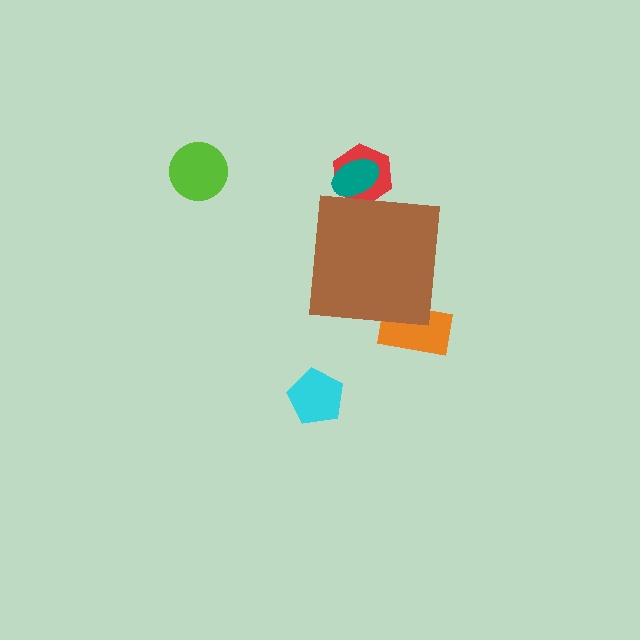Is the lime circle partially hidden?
No, the lime circle is fully visible.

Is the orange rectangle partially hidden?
Yes, the orange rectangle is partially hidden behind the brown square.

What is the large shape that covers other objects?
A brown square.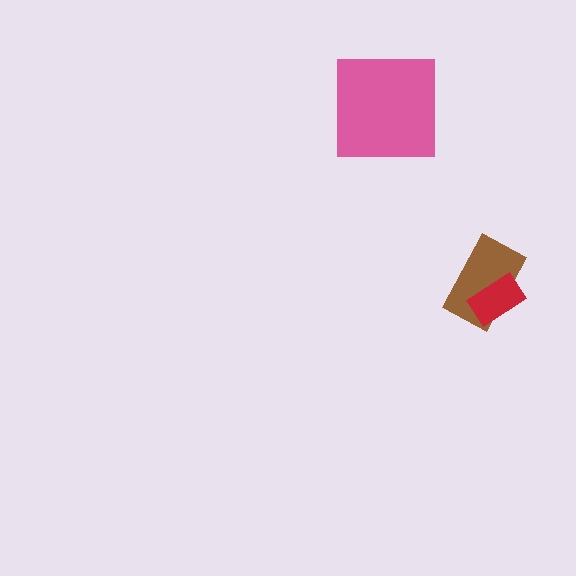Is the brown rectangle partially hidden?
Yes, it is partially covered by another shape.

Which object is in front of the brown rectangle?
The red rectangle is in front of the brown rectangle.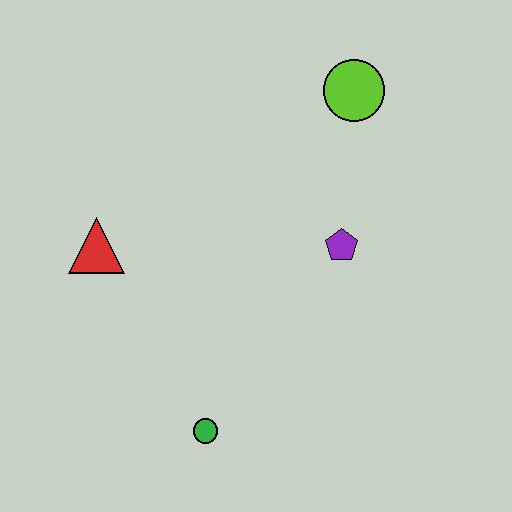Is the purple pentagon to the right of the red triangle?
Yes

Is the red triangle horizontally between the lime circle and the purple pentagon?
No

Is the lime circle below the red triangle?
No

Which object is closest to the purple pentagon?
The lime circle is closest to the purple pentagon.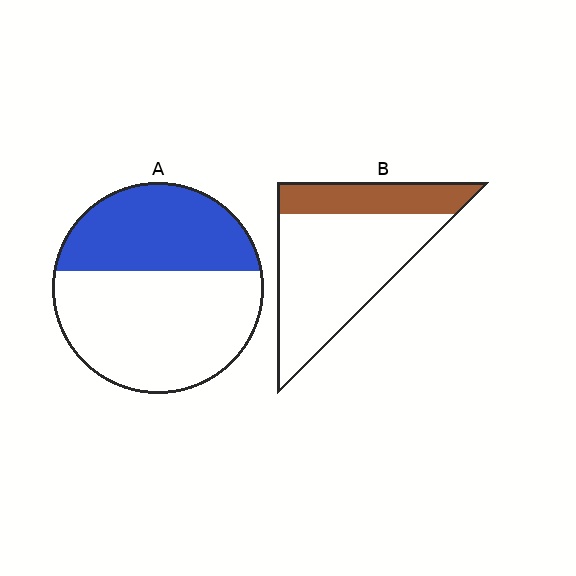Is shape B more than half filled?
No.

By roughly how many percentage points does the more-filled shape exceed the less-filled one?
By roughly 10 percentage points (A over B).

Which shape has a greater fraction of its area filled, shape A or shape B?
Shape A.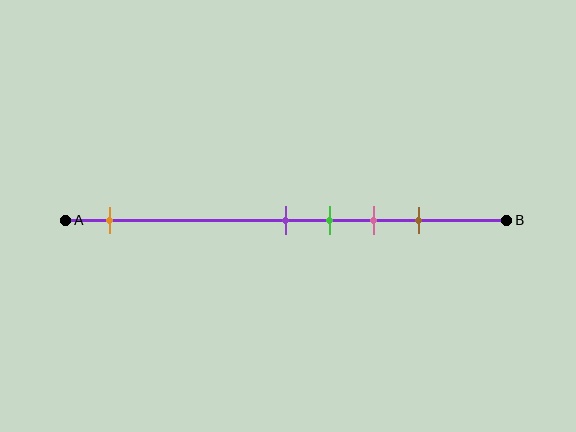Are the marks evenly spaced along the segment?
No, the marks are not evenly spaced.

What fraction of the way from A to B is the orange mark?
The orange mark is approximately 10% (0.1) of the way from A to B.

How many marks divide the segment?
There are 5 marks dividing the segment.